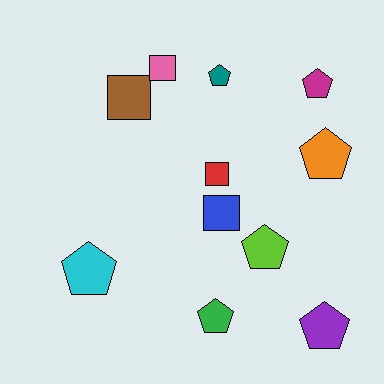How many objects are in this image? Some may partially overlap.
There are 11 objects.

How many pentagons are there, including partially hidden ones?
There are 7 pentagons.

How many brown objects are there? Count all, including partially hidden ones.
There is 1 brown object.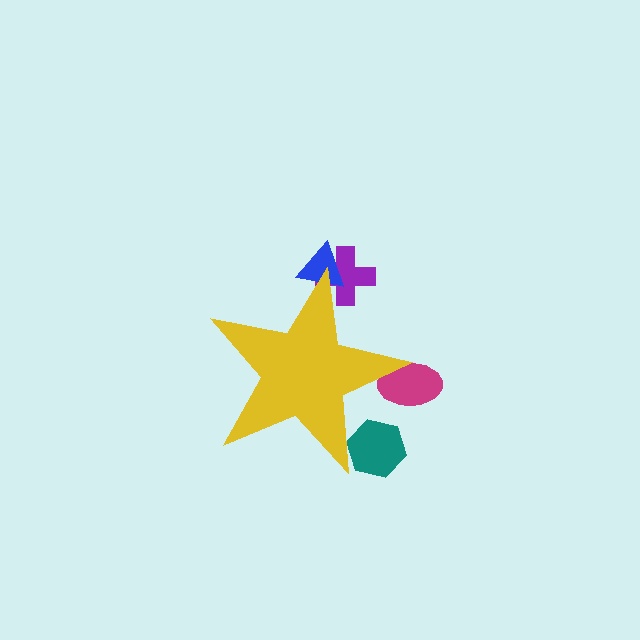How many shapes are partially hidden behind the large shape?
4 shapes are partially hidden.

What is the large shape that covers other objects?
A yellow star.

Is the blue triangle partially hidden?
Yes, the blue triangle is partially hidden behind the yellow star.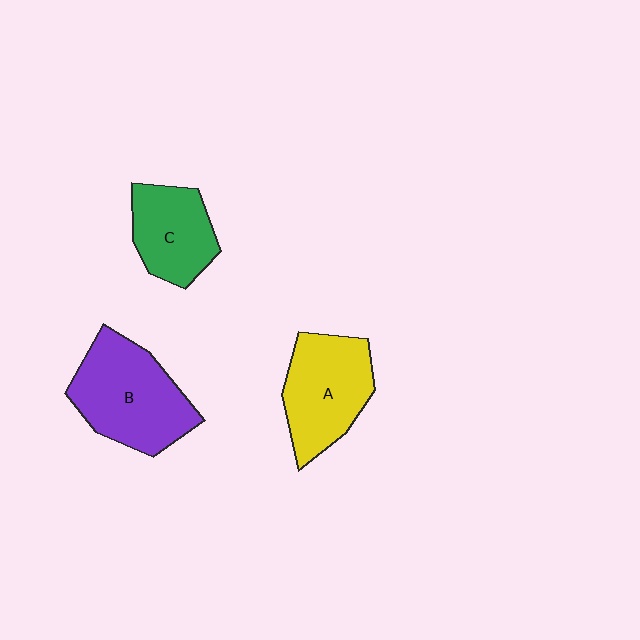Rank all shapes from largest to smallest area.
From largest to smallest: B (purple), A (yellow), C (green).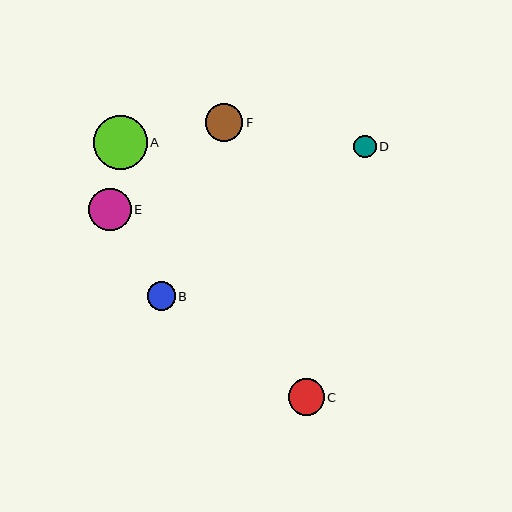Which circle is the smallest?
Circle D is the smallest with a size of approximately 22 pixels.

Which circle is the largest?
Circle A is the largest with a size of approximately 53 pixels.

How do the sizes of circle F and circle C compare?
Circle F and circle C are approximately the same size.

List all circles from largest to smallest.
From largest to smallest: A, E, F, C, B, D.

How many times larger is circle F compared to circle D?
Circle F is approximately 1.7 times the size of circle D.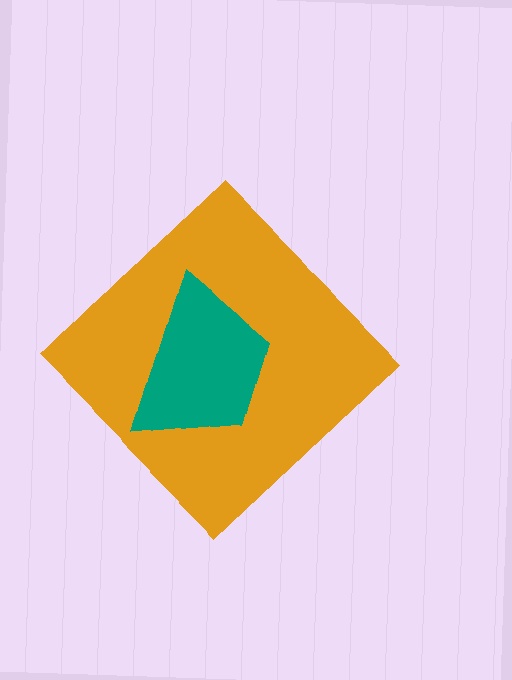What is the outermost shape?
The orange diamond.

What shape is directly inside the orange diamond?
The teal trapezoid.